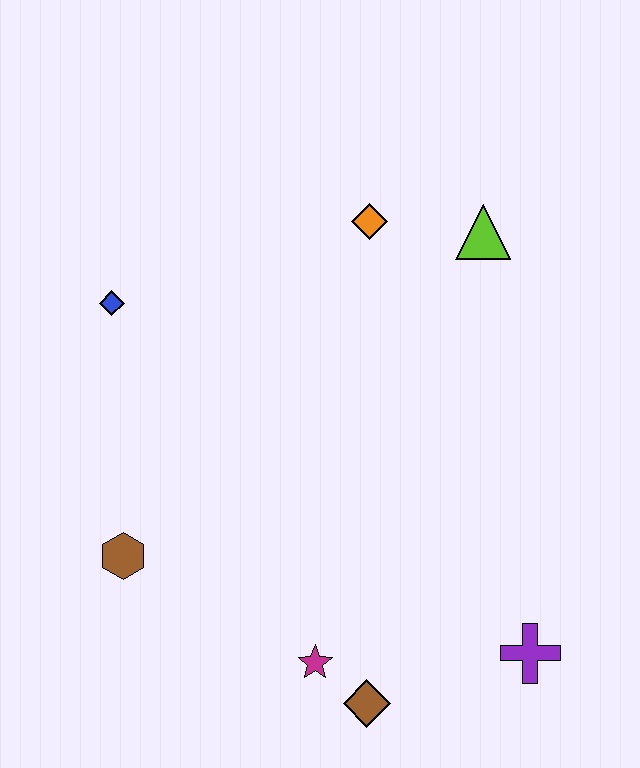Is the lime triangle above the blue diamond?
Yes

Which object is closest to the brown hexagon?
The magenta star is closest to the brown hexagon.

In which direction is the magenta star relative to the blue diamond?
The magenta star is below the blue diamond.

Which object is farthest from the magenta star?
The lime triangle is farthest from the magenta star.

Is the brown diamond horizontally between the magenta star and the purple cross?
Yes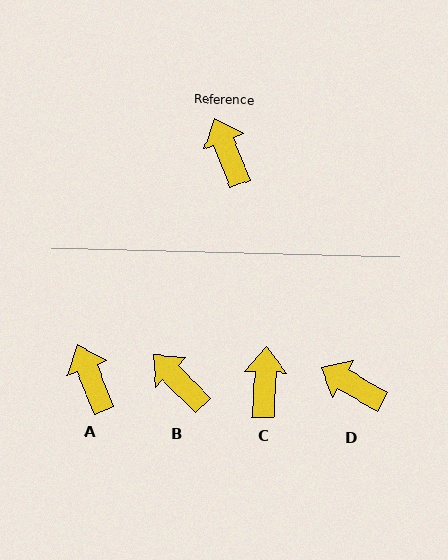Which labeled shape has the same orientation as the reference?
A.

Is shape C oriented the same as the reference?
No, it is off by about 24 degrees.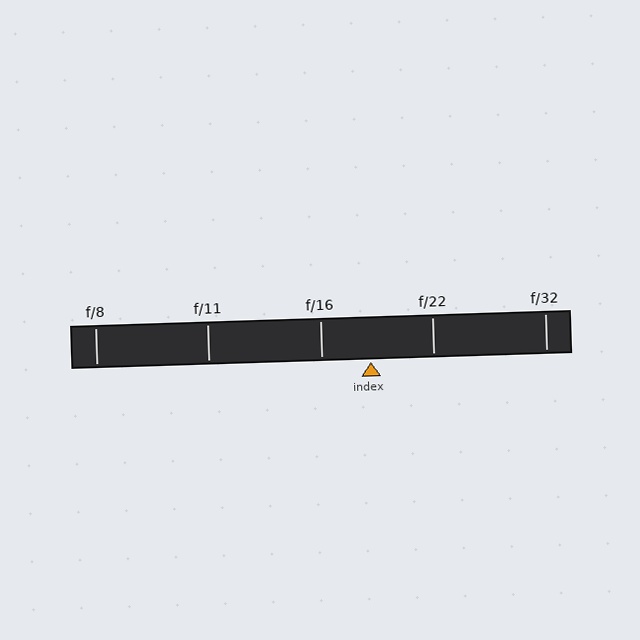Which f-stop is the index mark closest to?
The index mark is closest to f/16.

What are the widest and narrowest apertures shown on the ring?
The widest aperture shown is f/8 and the narrowest is f/32.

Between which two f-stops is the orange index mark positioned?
The index mark is between f/16 and f/22.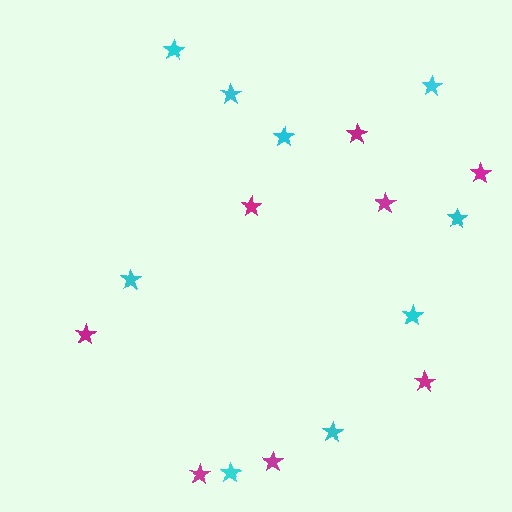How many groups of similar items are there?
There are 2 groups: one group of magenta stars (8) and one group of cyan stars (9).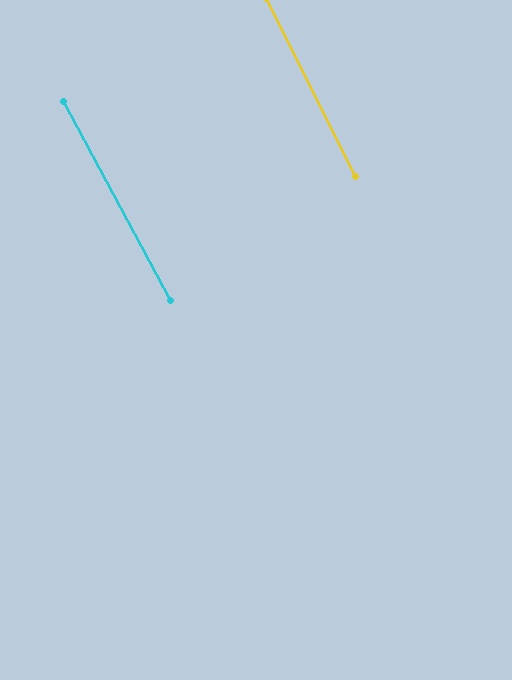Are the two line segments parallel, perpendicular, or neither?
Parallel — their directions differ by only 1.6°.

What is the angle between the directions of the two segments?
Approximately 2 degrees.